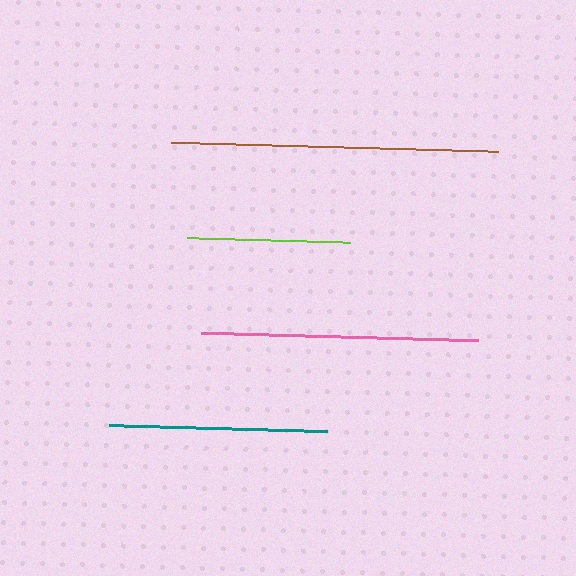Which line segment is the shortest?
The lime line is the shortest at approximately 163 pixels.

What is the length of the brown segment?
The brown segment is approximately 327 pixels long.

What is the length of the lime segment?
The lime segment is approximately 163 pixels long.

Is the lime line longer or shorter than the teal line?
The teal line is longer than the lime line.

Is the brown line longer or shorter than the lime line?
The brown line is longer than the lime line.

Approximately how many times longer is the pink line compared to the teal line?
The pink line is approximately 1.3 times the length of the teal line.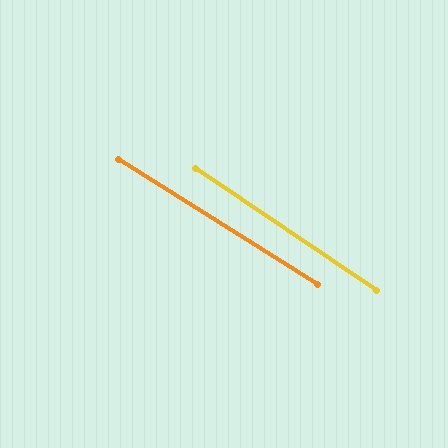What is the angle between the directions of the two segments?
Approximately 2 degrees.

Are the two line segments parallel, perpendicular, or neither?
Parallel — their directions differ by only 1.7°.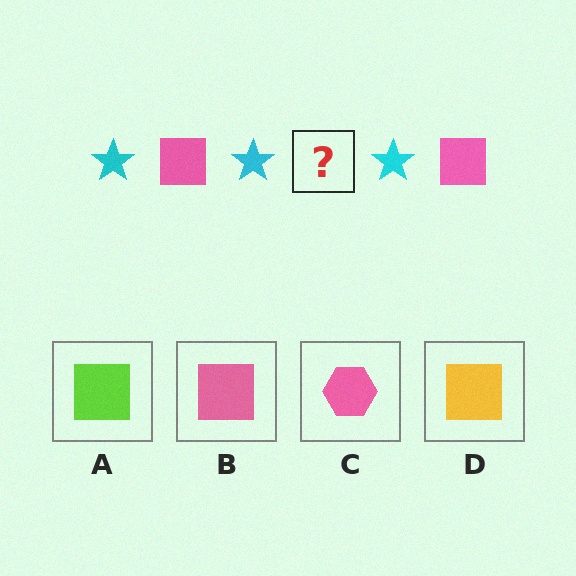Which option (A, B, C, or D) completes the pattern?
B.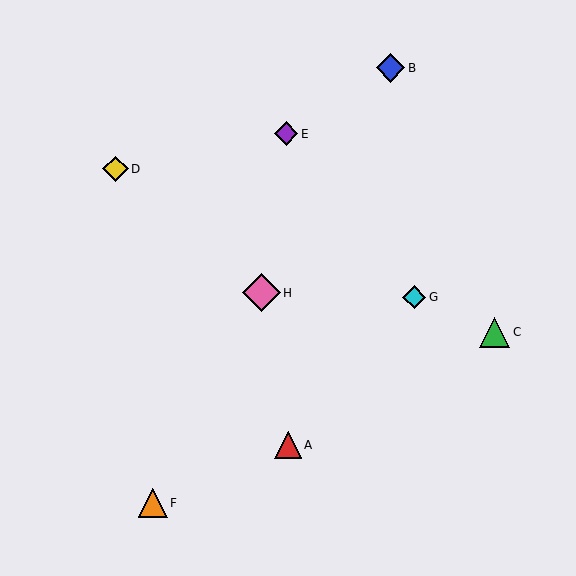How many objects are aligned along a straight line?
3 objects (C, D, G) are aligned along a straight line.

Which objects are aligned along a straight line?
Objects C, D, G are aligned along a straight line.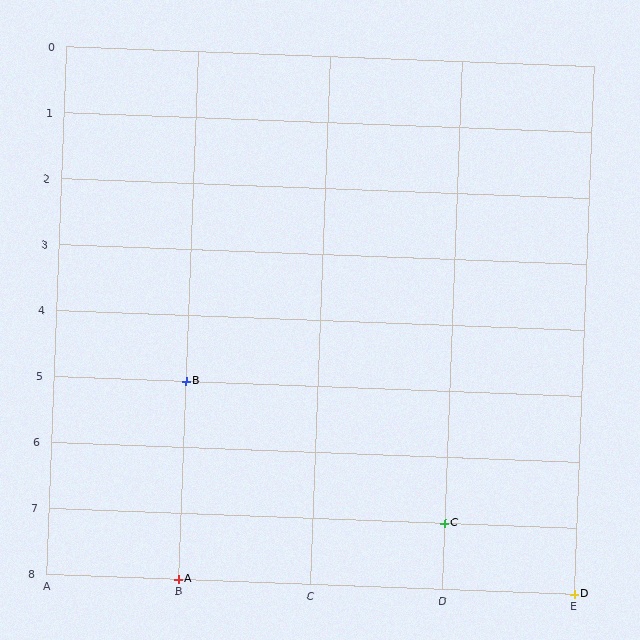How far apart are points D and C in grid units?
Points D and C are 1 column and 1 row apart (about 1.4 grid units diagonally).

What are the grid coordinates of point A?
Point A is at grid coordinates (B, 8).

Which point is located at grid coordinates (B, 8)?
Point A is at (B, 8).